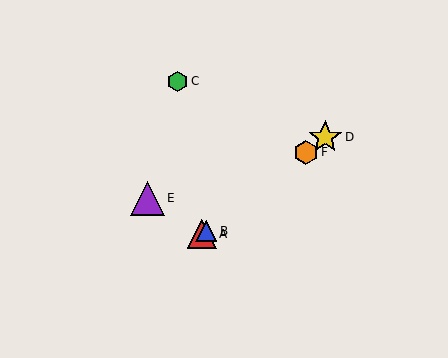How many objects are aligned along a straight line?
4 objects (A, B, D, F) are aligned along a straight line.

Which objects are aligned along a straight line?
Objects A, B, D, F are aligned along a straight line.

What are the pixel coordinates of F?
Object F is at (306, 152).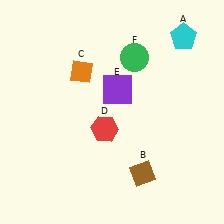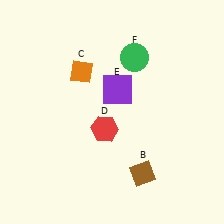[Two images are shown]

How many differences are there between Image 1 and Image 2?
There is 1 difference between the two images.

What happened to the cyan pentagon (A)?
The cyan pentagon (A) was removed in Image 2. It was in the top-right area of Image 1.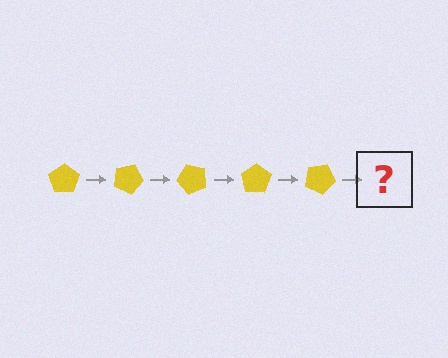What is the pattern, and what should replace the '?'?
The pattern is that the pentagon rotates 25 degrees each step. The '?' should be a yellow pentagon rotated 125 degrees.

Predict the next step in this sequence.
The next step is a yellow pentagon rotated 125 degrees.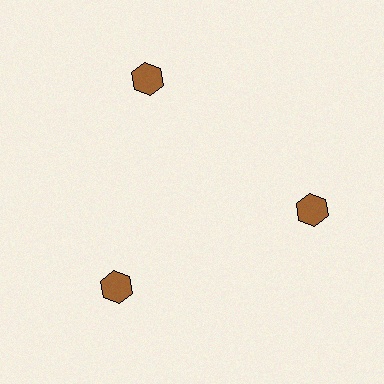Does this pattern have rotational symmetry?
Yes, this pattern has 3-fold rotational symmetry. It looks the same after rotating 120 degrees around the center.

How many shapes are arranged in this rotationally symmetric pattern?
There are 3 shapes, arranged in 3 groups of 1.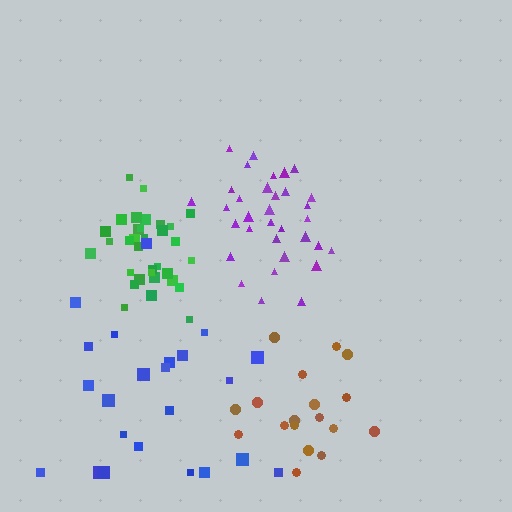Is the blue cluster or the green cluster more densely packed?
Green.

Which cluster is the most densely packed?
Green.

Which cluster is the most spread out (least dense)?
Blue.